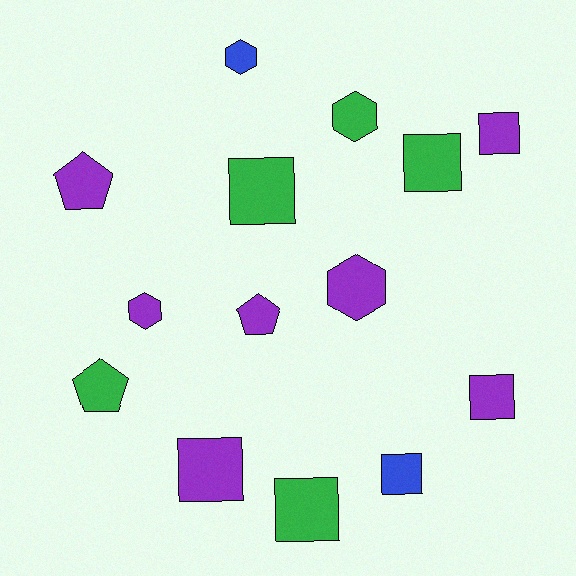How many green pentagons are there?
There is 1 green pentagon.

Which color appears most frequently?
Purple, with 7 objects.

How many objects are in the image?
There are 14 objects.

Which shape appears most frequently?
Square, with 7 objects.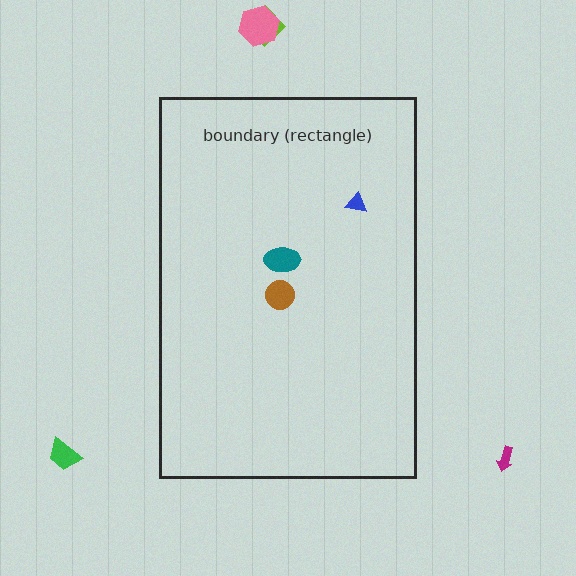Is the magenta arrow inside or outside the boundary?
Outside.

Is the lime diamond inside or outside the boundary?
Outside.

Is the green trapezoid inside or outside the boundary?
Outside.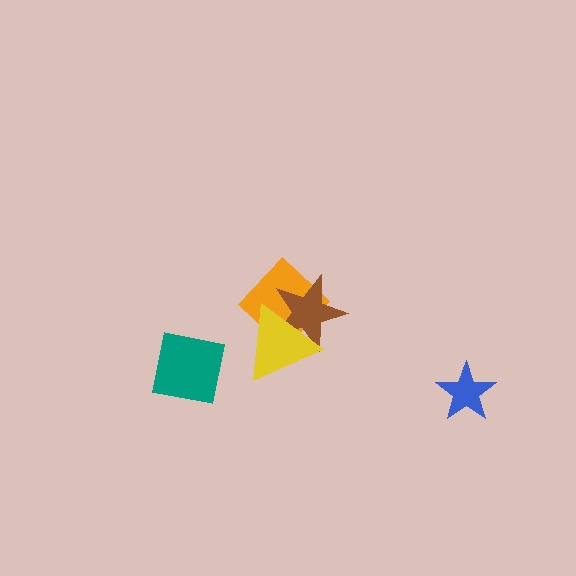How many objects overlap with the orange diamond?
2 objects overlap with the orange diamond.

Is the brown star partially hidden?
Yes, it is partially covered by another shape.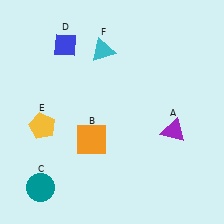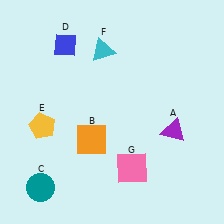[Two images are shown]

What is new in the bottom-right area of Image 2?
A pink square (G) was added in the bottom-right area of Image 2.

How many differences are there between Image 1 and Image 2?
There is 1 difference between the two images.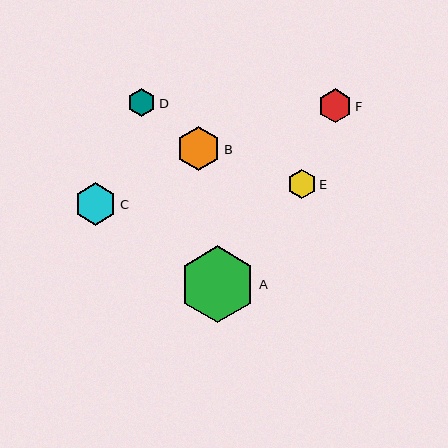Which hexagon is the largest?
Hexagon A is the largest with a size of approximately 77 pixels.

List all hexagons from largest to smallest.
From largest to smallest: A, B, C, F, E, D.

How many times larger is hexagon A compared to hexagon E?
Hexagon A is approximately 2.7 times the size of hexagon E.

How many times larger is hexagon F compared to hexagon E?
Hexagon F is approximately 1.2 times the size of hexagon E.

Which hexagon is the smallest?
Hexagon D is the smallest with a size of approximately 28 pixels.